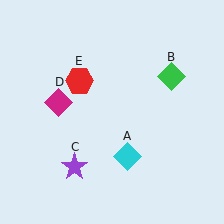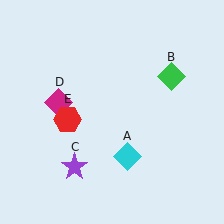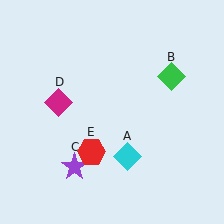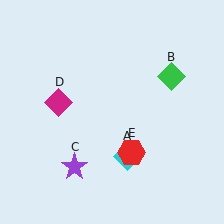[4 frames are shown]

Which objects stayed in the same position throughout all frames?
Cyan diamond (object A) and green diamond (object B) and purple star (object C) and magenta diamond (object D) remained stationary.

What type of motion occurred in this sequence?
The red hexagon (object E) rotated counterclockwise around the center of the scene.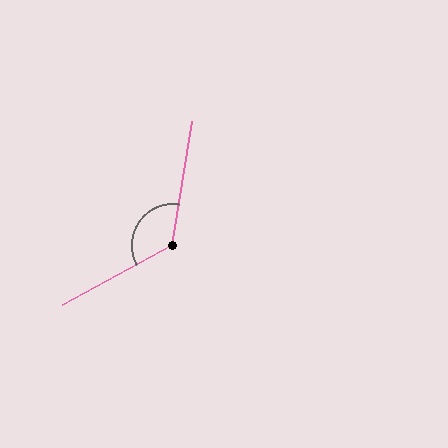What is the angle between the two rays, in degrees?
Approximately 127 degrees.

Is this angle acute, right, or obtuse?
It is obtuse.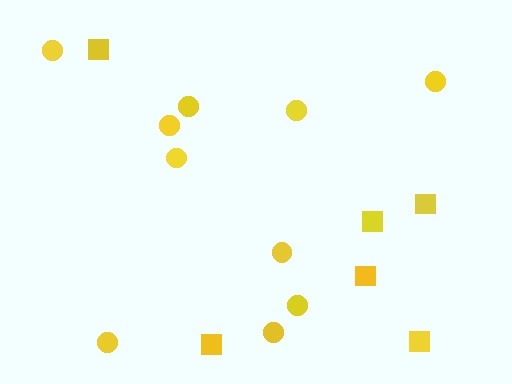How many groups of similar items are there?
There are 2 groups: one group of circles (10) and one group of squares (6).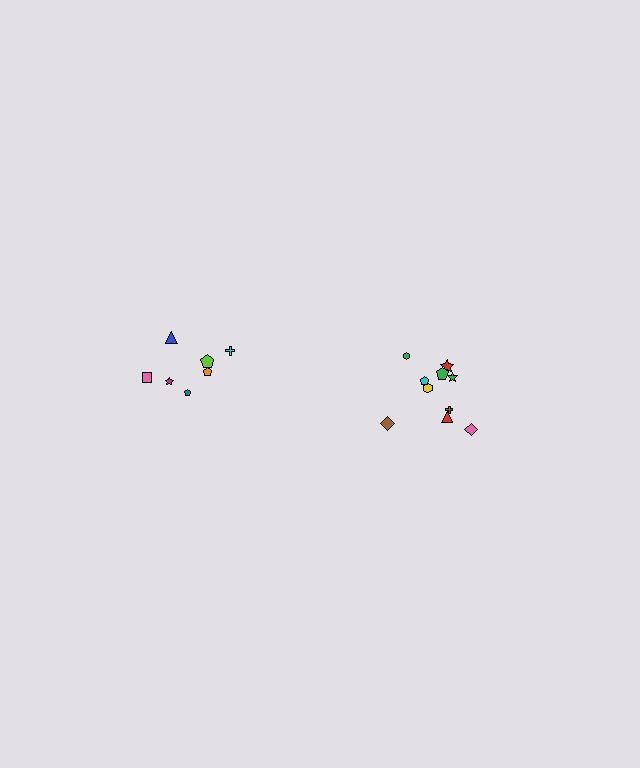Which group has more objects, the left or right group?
The right group.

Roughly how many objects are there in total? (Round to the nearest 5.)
Roughly 15 objects in total.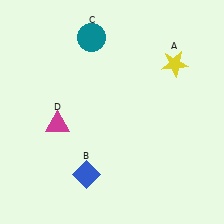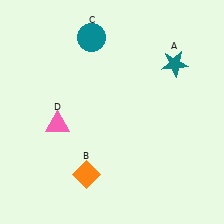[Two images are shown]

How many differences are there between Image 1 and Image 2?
There are 3 differences between the two images.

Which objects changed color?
A changed from yellow to teal. B changed from blue to orange. D changed from magenta to pink.